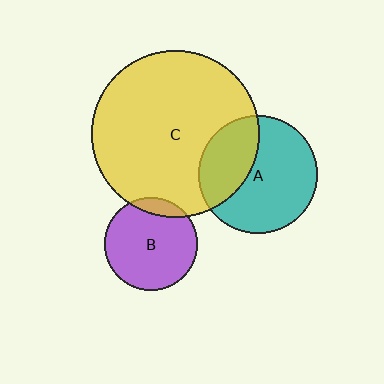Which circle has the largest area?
Circle C (yellow).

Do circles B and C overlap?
Yes.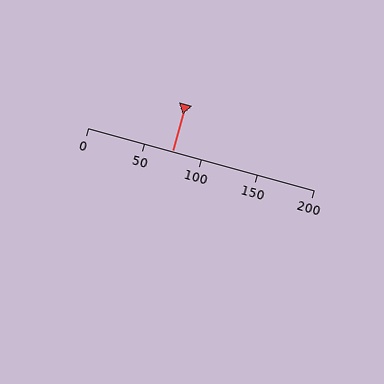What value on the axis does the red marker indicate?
The marker indicates approximately 75.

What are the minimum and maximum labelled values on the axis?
The axis runs from 0 to 200.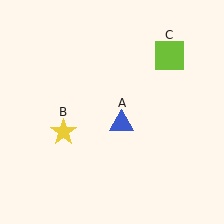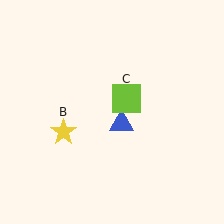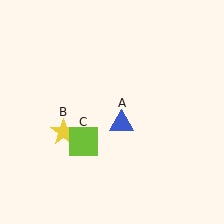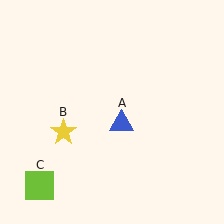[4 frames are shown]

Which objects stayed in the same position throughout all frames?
Blue triangle (object A) and yellow star (object B) remained stationary.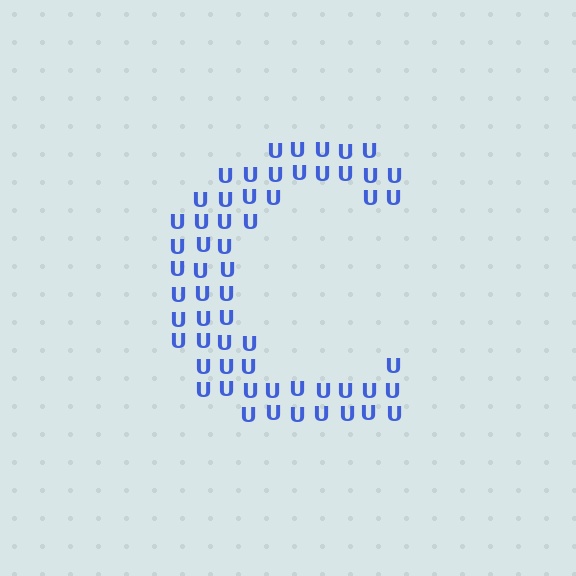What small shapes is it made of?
It is made of small letter U's.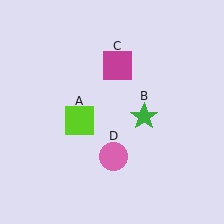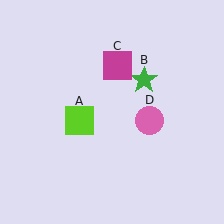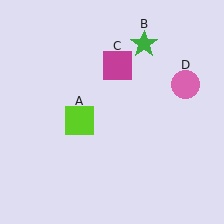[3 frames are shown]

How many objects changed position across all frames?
2 objects changed position: green star (object B), pink circle (object D).